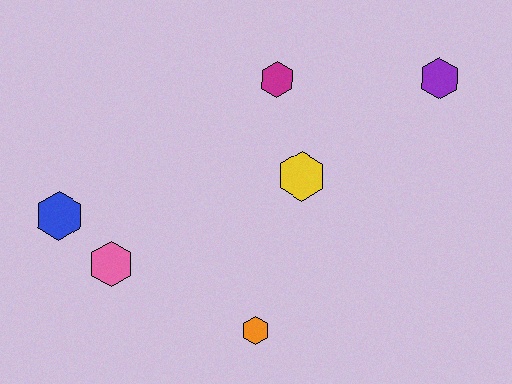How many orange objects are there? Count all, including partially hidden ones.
There is 1 orange object.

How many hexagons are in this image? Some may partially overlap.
There are 6 hexagons.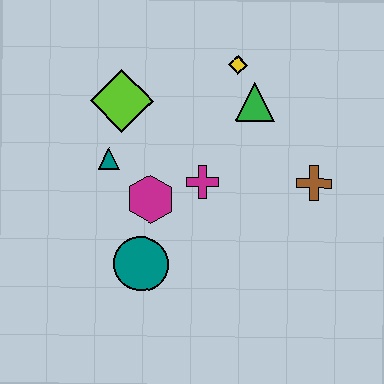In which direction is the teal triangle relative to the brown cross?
The teal triangle is to the left of the brown cross.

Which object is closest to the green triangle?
The yellow diamond is closest to the green triangle.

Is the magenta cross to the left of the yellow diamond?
Yes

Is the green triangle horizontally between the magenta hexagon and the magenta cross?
No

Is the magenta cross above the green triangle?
No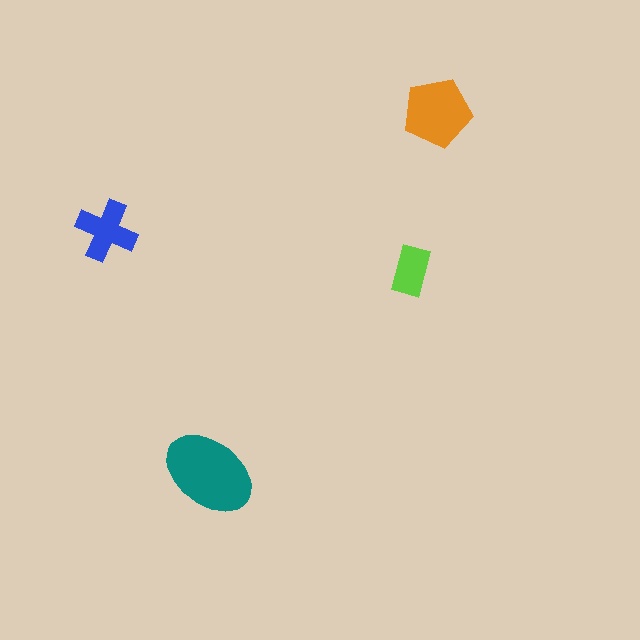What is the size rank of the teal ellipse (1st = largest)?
1st.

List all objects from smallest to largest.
The lime rectangle, the blue cross, the orange pentagon, the teal ellipse.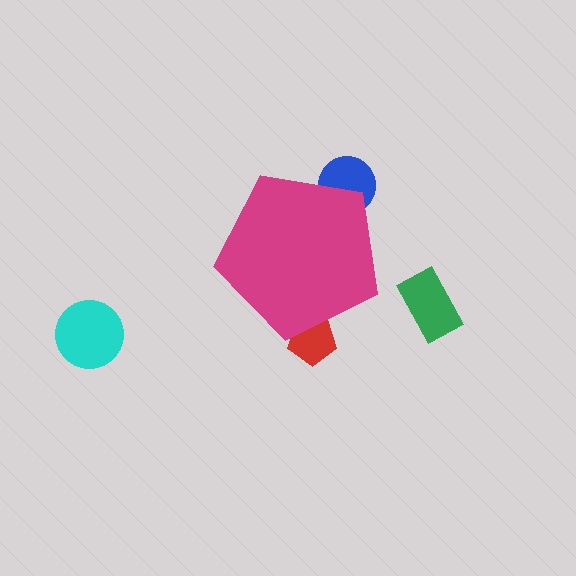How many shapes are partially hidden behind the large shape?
2 shapes are partially hidden.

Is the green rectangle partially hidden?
No, the green rectangle is fully visible.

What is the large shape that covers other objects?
A magenta pentagon.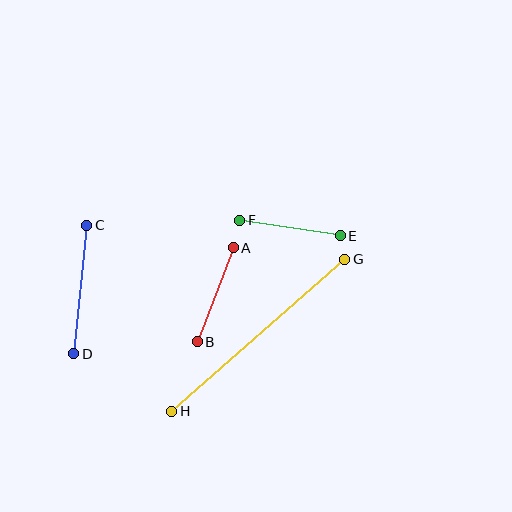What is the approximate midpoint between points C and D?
The midpoint is at approximately (80, 289) pixels.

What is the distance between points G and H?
The distance is approximately 230 pixels.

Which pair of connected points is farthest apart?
Points G and H are farthest apart.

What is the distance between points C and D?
The distance is approximately 129 pixels.